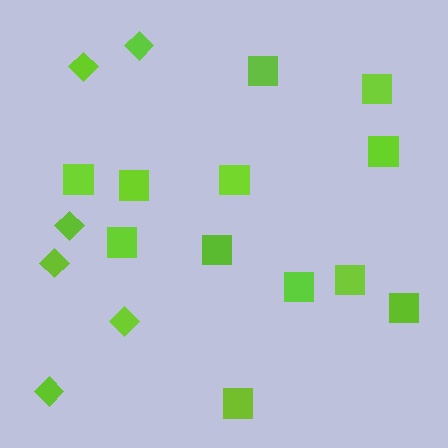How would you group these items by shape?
There are 2 groups: one group of squares (12) and one group of diamonds (6).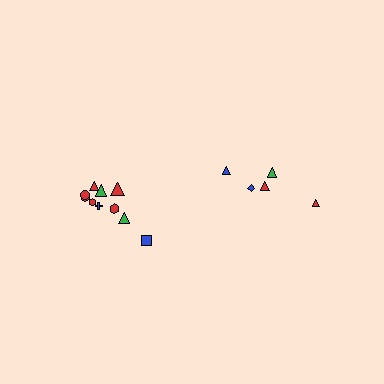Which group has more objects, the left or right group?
The left group.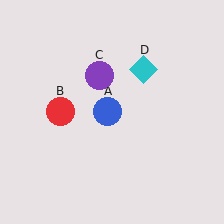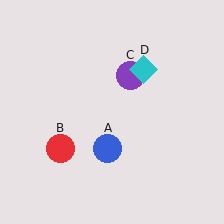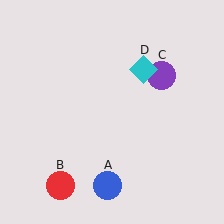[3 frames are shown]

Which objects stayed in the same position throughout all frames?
Cyan diamond (object D) remained stationary.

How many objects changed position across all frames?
3 objects changed position: blue circle (object A), red circle (object B), purple circle (object C).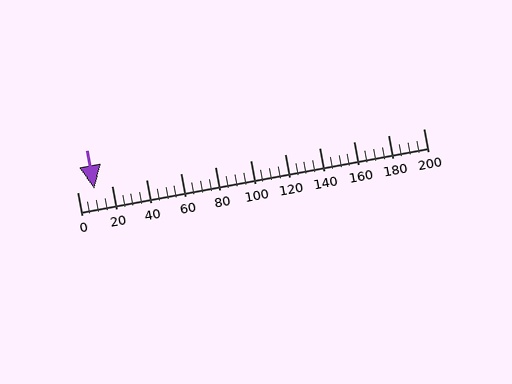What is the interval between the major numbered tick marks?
The major tick marks are spaced 20 units apart.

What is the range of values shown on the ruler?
The ruler shows values from 0 to 200.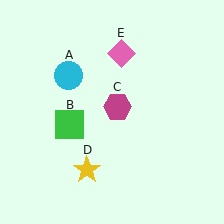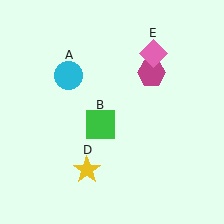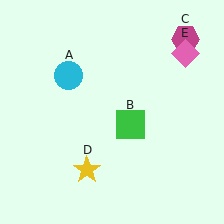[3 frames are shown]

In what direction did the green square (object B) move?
The green square (object B) moved right.